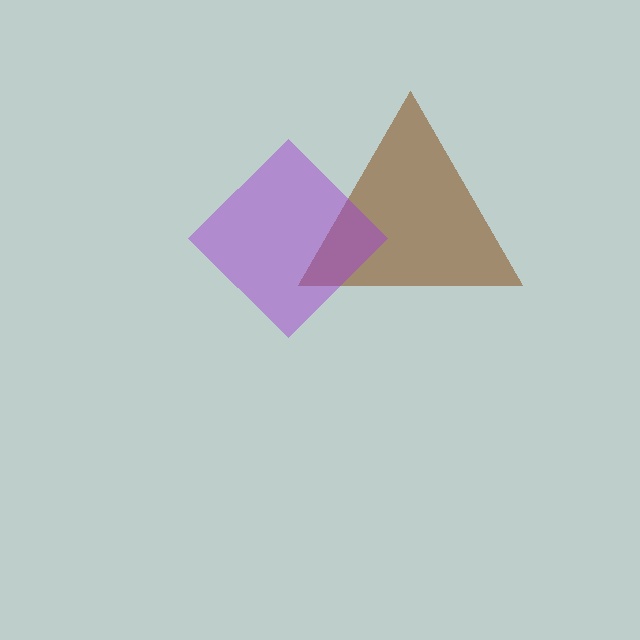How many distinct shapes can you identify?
There are 2 distinct shapes: a brown triangle, a purple diamond.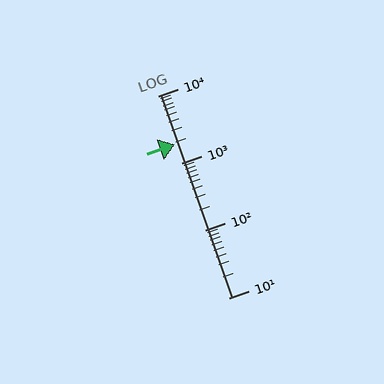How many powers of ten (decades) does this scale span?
The scale spans 3 decades, from 10 to 10000.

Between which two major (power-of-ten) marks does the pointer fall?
The pointer is between 1000 and 10000.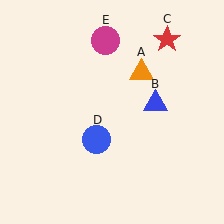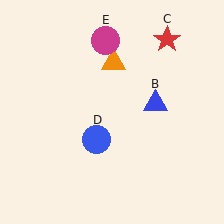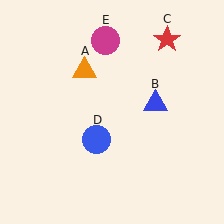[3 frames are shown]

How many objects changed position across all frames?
1 object changed position: orange triangle (object A).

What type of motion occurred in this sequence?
The orange triangle (object A) rotated counterclockwise around the center of the scene.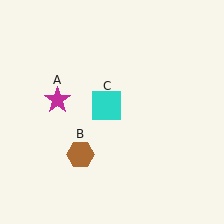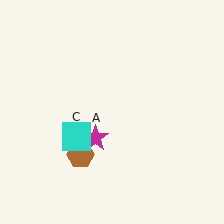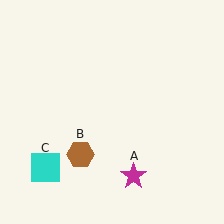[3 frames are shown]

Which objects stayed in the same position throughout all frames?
Brown hexagon (object B) remained stationary.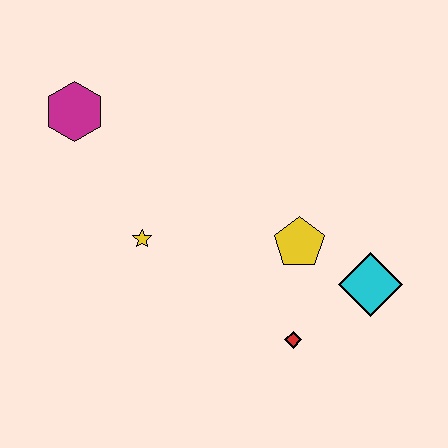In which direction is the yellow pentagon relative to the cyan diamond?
The yellow pentagon is to the left of the cyan diamond.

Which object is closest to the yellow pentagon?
The cyan diamond is closest to the yellow pentagon.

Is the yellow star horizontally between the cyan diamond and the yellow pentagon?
No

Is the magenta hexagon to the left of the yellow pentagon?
Yes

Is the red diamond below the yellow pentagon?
Yes